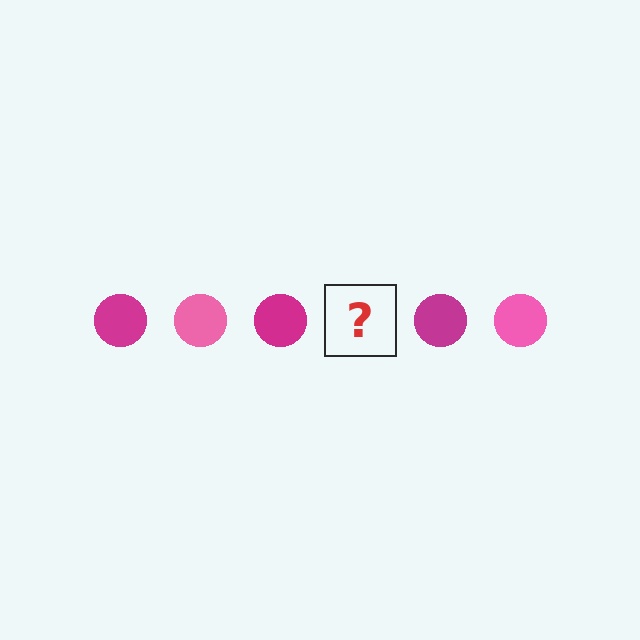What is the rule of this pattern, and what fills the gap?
The rule is that the pattern cycles through magenta, pink circles. The gap should be filled with a pink circle.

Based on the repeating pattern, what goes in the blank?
The blank should be a pink circle.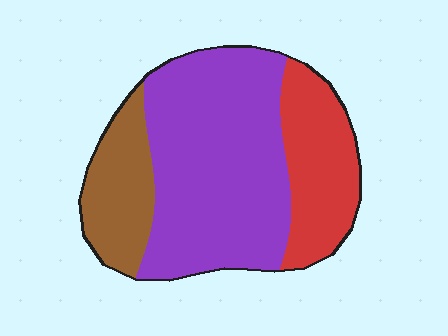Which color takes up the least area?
Brown, at roughly 20%.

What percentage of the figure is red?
Red covers 24% of the figure.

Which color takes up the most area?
Purple, at roughly 60%.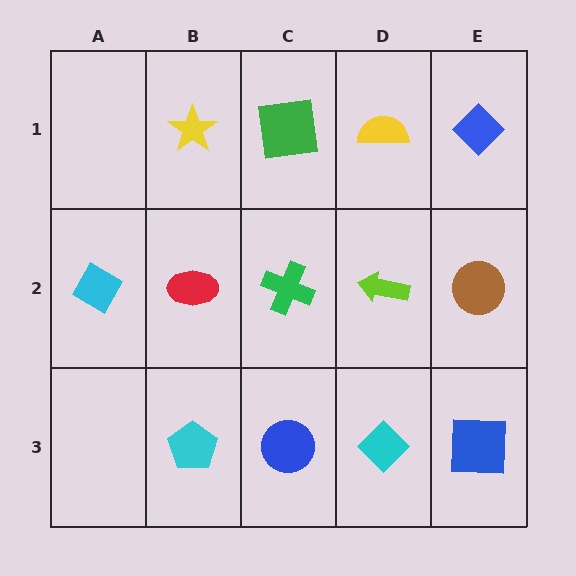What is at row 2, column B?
A red ellipse.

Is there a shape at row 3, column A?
No, that cell is empty.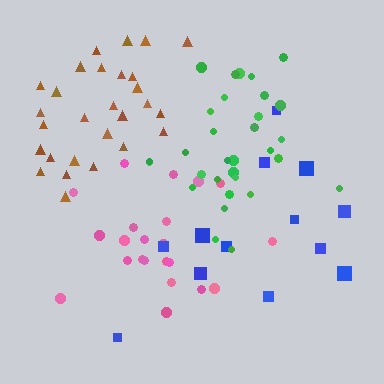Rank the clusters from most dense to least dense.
brown, pink, green, blue.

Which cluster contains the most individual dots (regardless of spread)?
Green (31).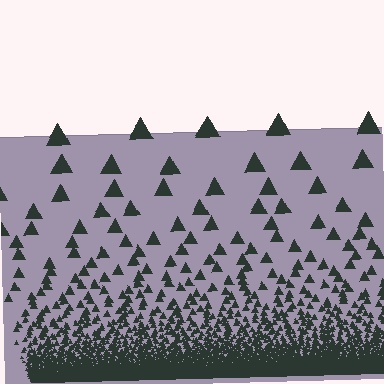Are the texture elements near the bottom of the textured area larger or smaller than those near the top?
Smaller. The gradient is inverted — elements near the bottom are smaller and denser.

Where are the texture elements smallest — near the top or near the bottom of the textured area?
Near the bottom.